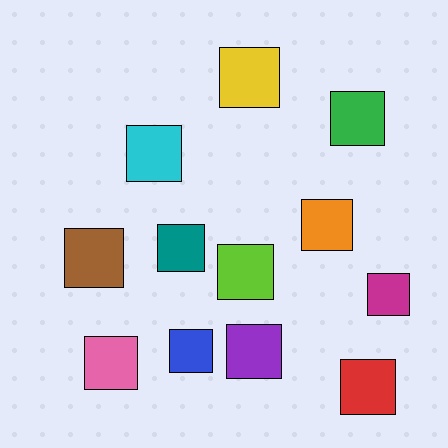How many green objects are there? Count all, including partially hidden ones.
There is 1 green object.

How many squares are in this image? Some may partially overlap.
There are 12 squares.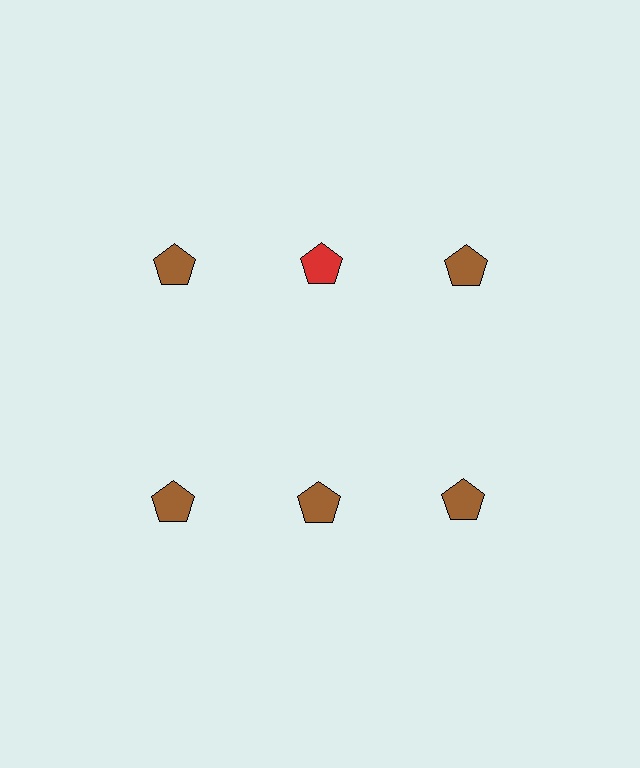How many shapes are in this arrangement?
There are 6 shapes arranged in a grid pattern.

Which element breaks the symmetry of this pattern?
The red pentagon in the top row, second from left column breaks the symmetry. All other shapes are brown pentagons.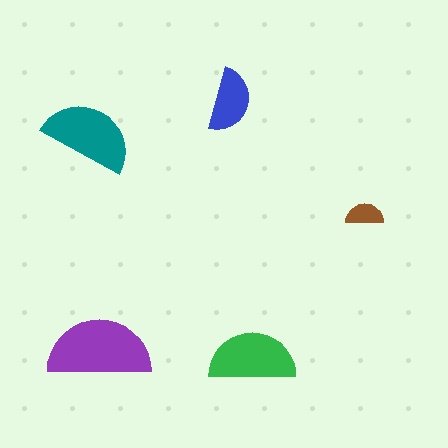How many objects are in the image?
There are 5 objects in the image.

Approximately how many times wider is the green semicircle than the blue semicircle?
About 1.5 times wider.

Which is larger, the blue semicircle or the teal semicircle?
The teal one.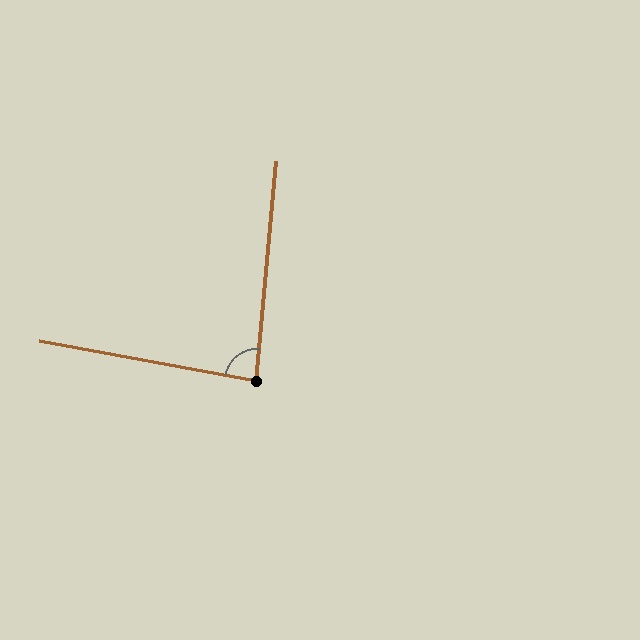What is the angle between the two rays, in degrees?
Approximately 85 degrees.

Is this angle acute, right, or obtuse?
It is acute.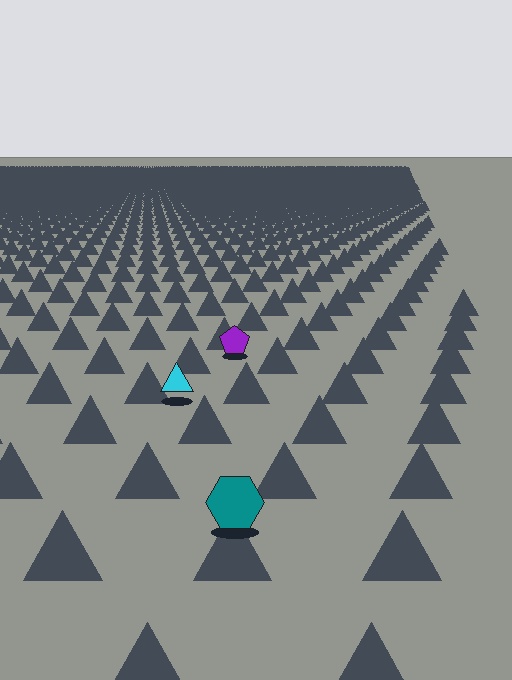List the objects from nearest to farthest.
From nearest to farthest: the teal hexagon, the cyan triangle, the purple pentagon.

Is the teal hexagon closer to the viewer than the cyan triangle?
Yes. The teal hexagon is closer — you can tell from the texture gradient: the ground texture is coarser near it.